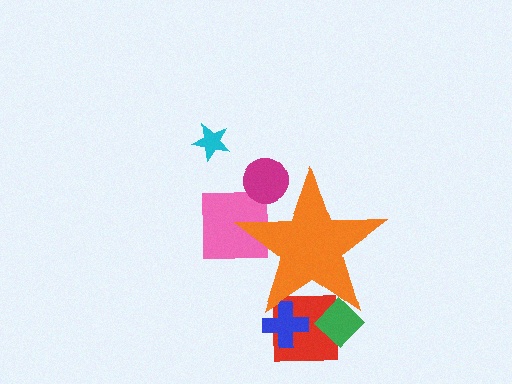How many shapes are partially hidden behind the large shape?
5 shapes are partially hidden.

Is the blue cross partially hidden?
Yes, the blue cross is partially hidden behind the orange star.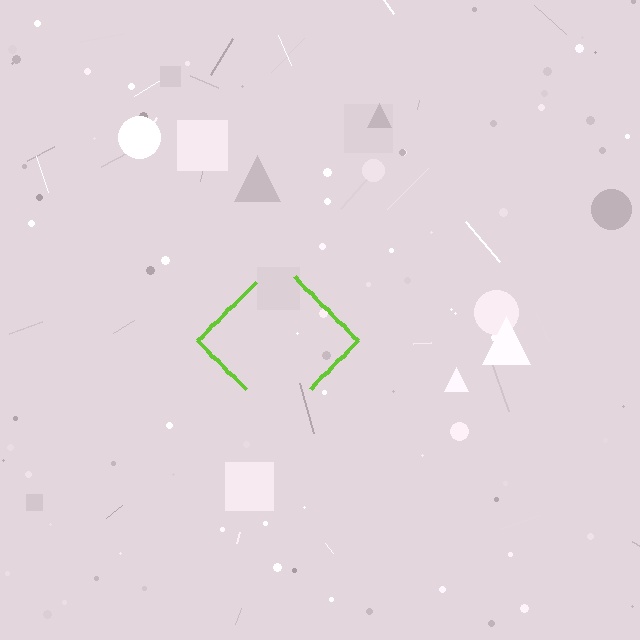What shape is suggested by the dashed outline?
The dashed outline suggests a diamond.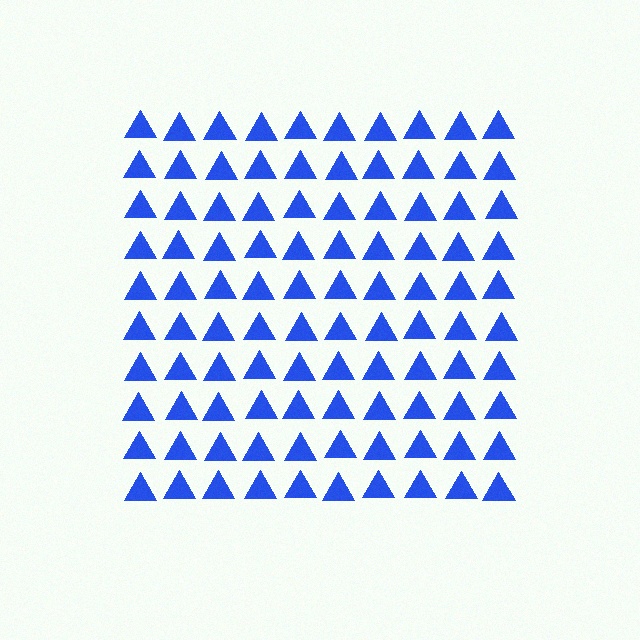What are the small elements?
The small elements are triangles.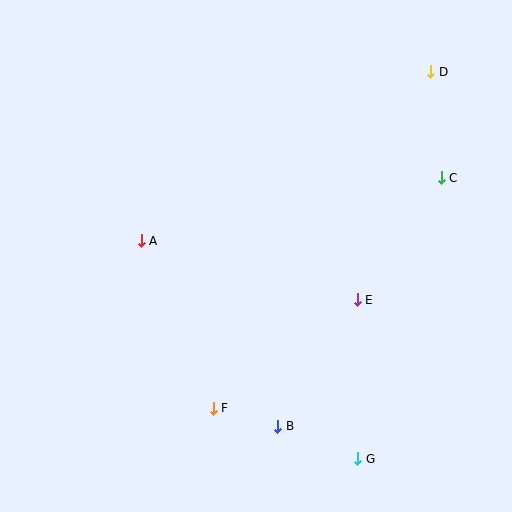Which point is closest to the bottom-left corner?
Point F is closest to the bottom-left corner.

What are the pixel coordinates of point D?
Point D is at (431, 72).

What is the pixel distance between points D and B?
The distance between D and B is 387 pixels.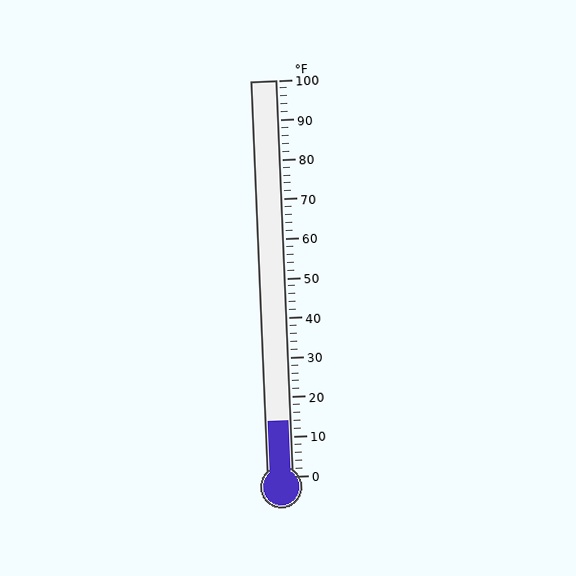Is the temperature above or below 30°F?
The temperature is below 30°F.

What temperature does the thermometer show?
The thermometer shows approximately 14°F.